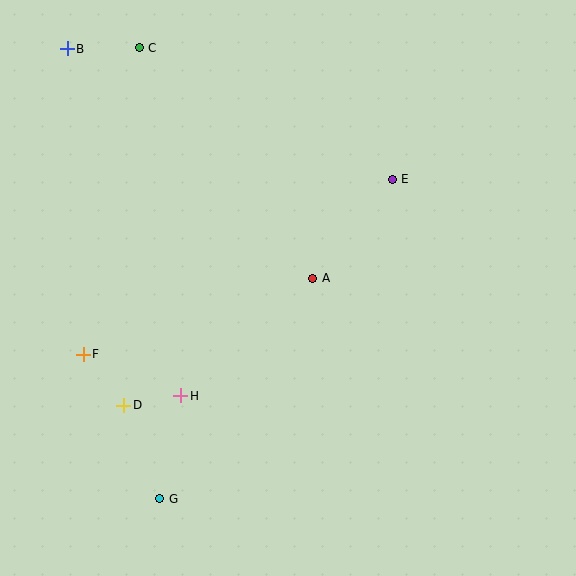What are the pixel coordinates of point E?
Point E is at (392, 179).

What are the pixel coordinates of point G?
Point G is at (160, 499).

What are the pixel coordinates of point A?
Point A is at (313, 278).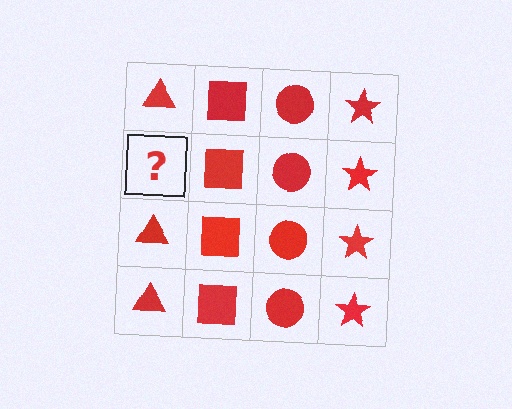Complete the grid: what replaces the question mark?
The question mark should be replaced with a red triangle.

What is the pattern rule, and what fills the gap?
The rule is that each column has a consistent shape. The gap should be filled with a red triangle.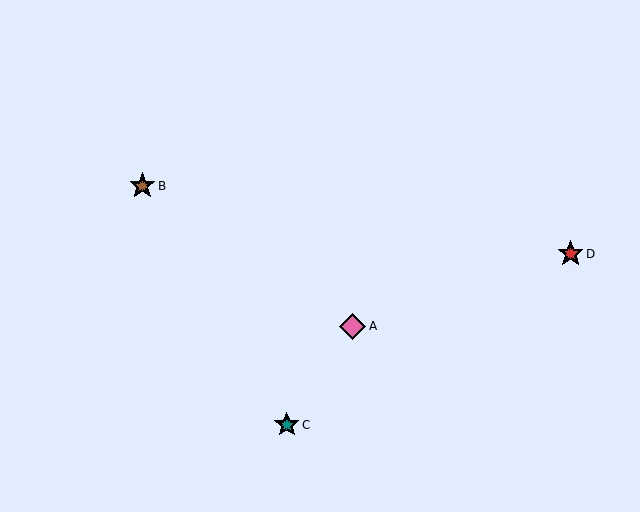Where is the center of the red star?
The center of the red star is at (571, 254).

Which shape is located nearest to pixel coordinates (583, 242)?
The red star (labeled D) at (571, 254) is nearest to that location.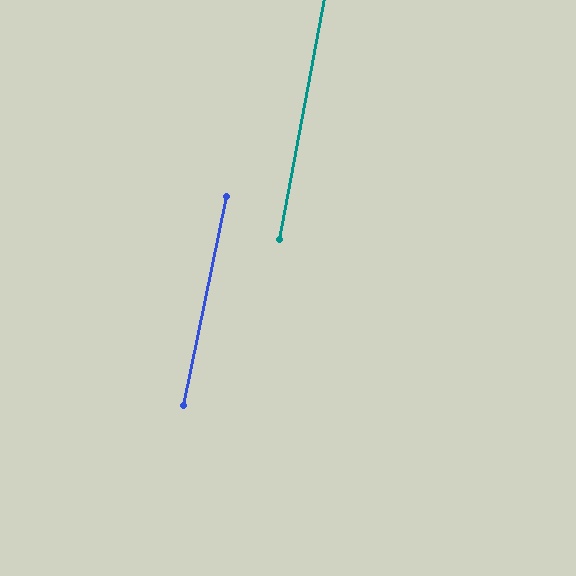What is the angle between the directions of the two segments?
Approximately 1 degree.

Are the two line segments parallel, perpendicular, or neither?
Parallel — their directions differ by only 1.0°.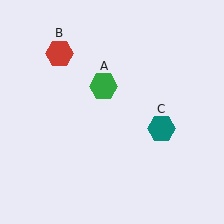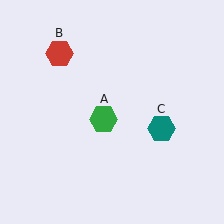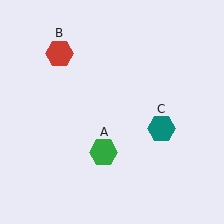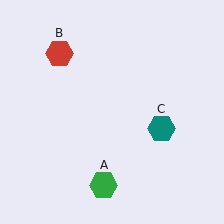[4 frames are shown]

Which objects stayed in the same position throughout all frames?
Red hexagon (object B) and teal hexagon (object C) remained stationary.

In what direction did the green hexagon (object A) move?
The green hexagon (object A) moved down.